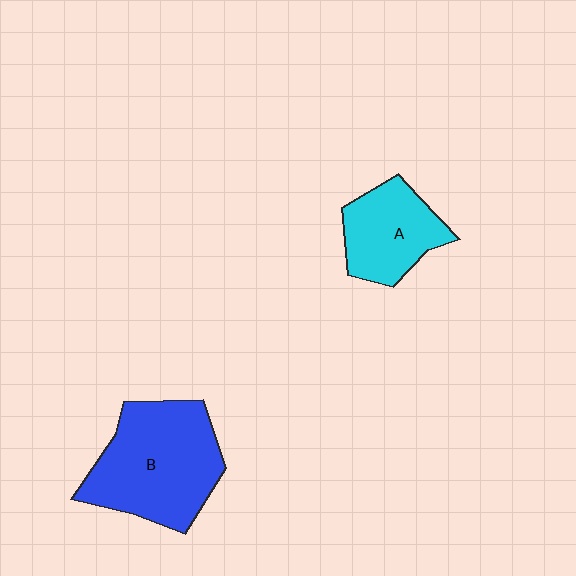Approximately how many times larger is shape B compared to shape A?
Approximately 1.7 times.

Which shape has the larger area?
Shape B (blue).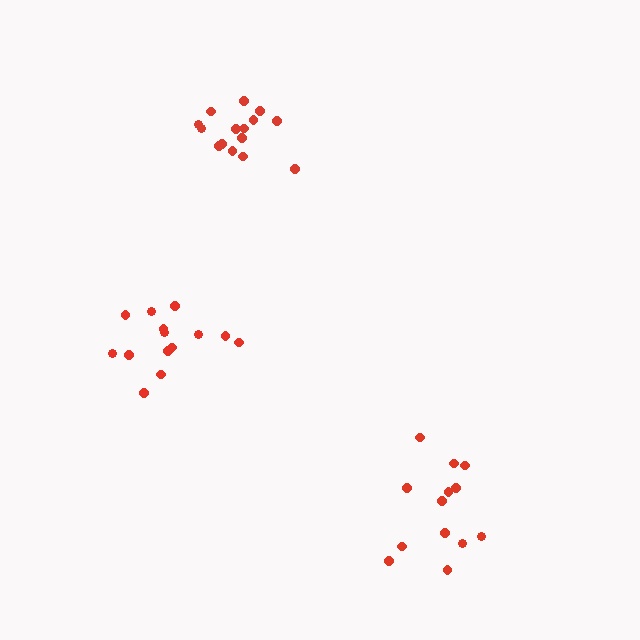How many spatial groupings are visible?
There are 3 spatial groupings.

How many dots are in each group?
Group 1: 15 dots, Group 2: 14 dots, Group 3: 13 dots (42 total).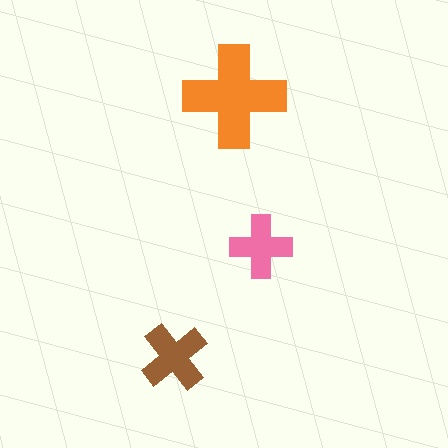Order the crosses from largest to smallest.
the orange one, the brown one, the pink one.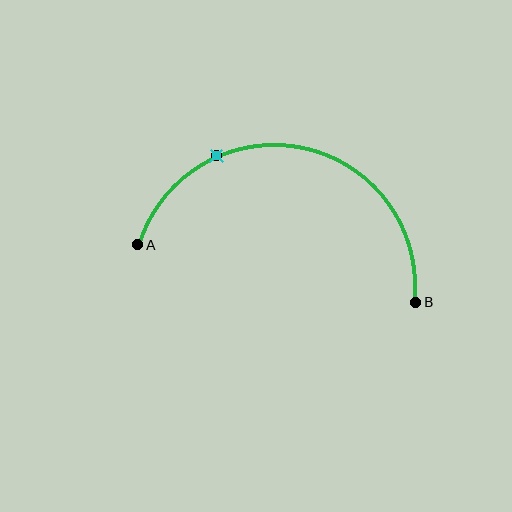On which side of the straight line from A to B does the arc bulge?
The arc bulges above the straight line connecting A and B.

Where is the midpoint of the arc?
The arc midpoint is the point on the curve farthest from the straight line joining A and B. It sits above that line.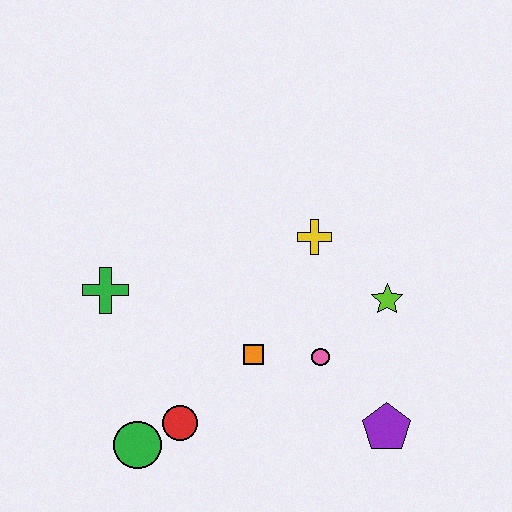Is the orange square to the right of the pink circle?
No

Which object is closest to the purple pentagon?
The pink circle is closest to the purple pentagon.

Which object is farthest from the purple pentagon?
The green cross is farthest from the purple pentagon.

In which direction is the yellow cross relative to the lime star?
The yellow cross is to the left of the lime star.